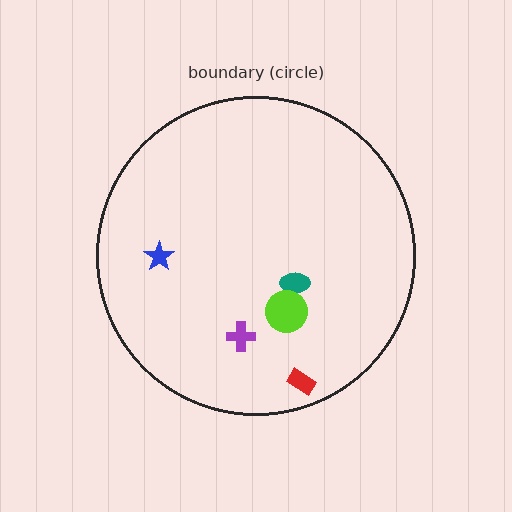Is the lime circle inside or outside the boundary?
Inside.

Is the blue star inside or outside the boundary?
Inside.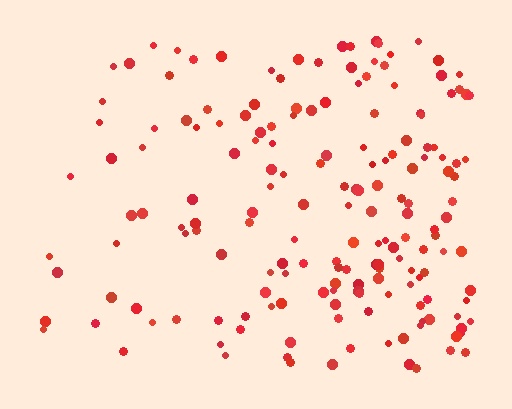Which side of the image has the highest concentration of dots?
The right.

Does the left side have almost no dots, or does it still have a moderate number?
Still a moderate number, just noticeably fewer than the right.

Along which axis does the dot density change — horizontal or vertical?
Horizontal.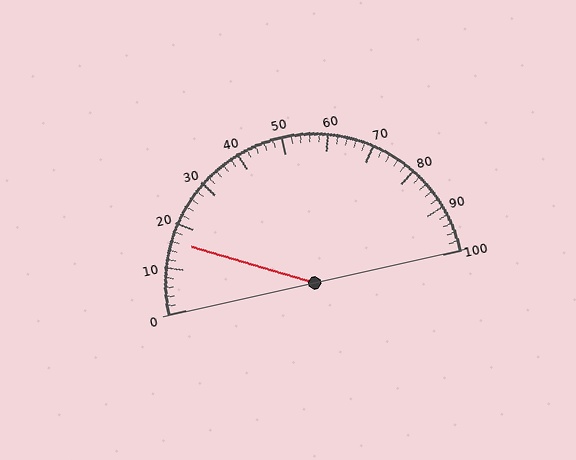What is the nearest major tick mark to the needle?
The nearest major tick mark is 20.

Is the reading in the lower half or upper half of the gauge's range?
The reading is in the lower half of the range (0 to 100).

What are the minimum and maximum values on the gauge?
The gauge ranges from 0 to 100.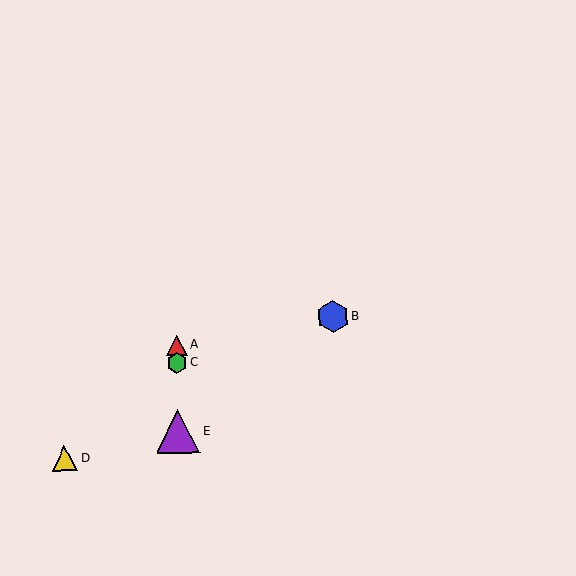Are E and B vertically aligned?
No, E is at x≈178 and B is at x≈333.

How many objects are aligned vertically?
3 objects (A, C, E) are aligned vertically.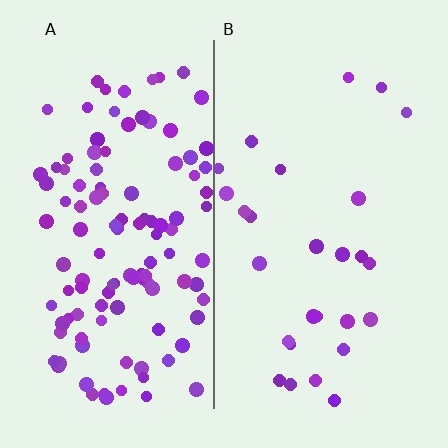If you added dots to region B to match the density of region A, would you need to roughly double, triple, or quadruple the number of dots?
Approximately quadruple.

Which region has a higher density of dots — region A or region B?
A (the left).